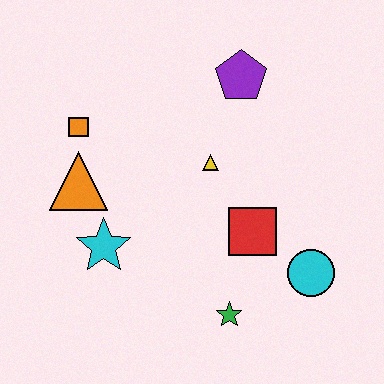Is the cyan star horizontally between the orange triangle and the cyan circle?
Yes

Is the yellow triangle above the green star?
Yes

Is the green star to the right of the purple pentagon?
No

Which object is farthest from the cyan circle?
The orange square is farthest from the cyan circle.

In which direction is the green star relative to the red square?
The green star is below the red square.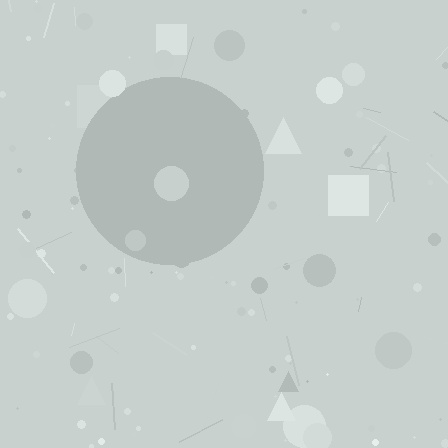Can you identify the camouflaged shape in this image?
The camouflaged shape is a circle.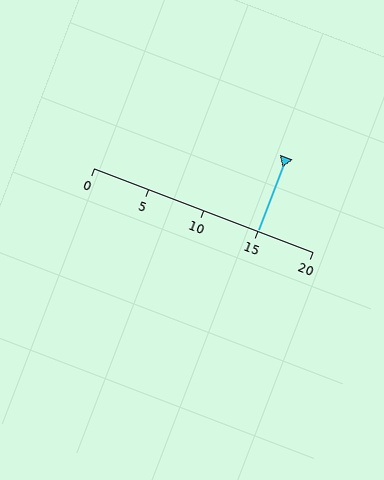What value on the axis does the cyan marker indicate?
The marker indicates approximately 15.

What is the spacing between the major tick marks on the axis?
The major ticks are spaced 5 apart.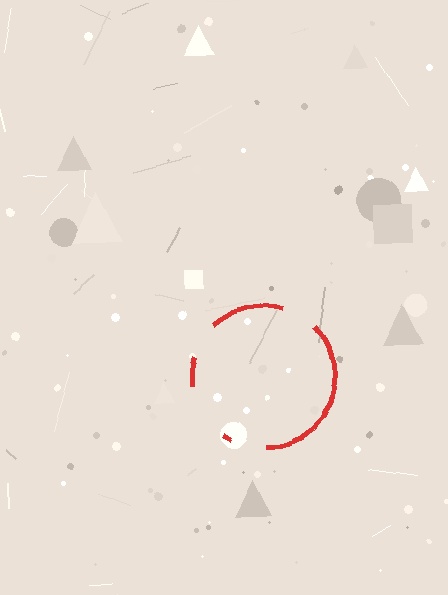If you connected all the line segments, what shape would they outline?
They would outline a circle.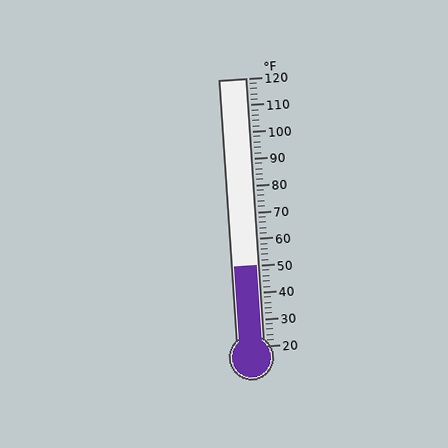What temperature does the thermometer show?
The thermometer shows approximately 50°F.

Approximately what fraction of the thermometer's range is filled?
The thermometer is filled to approximately 30% of its range.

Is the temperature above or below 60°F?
The temperature is below 60°F.